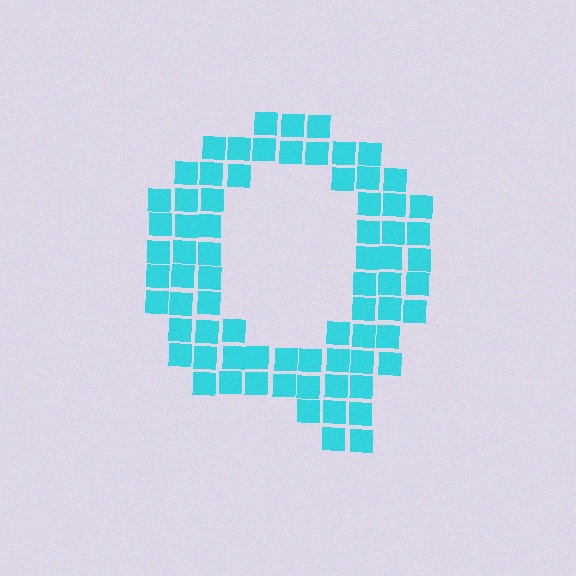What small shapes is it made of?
It is made of small squares.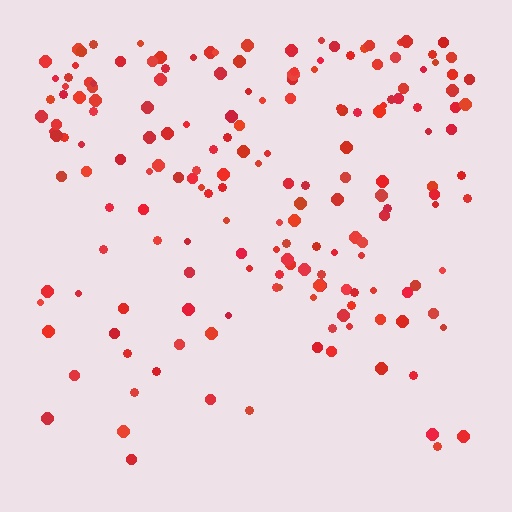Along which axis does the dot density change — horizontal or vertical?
Vertical.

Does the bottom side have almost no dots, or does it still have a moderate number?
Still a moderate number, just noticeably fewer than the top.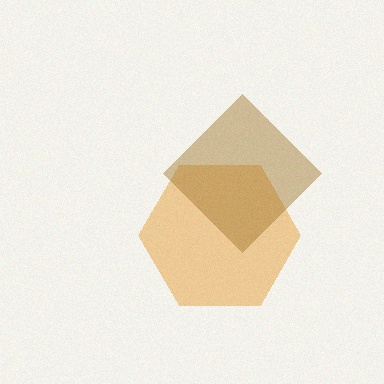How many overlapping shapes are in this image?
There are 2 overlapping shapes in the image.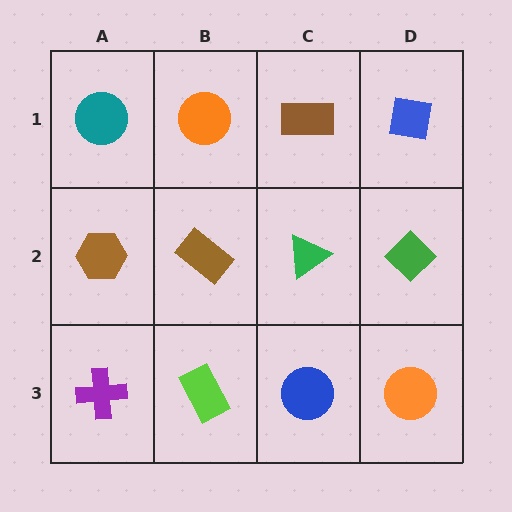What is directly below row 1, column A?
A brown hexagon.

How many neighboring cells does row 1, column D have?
2.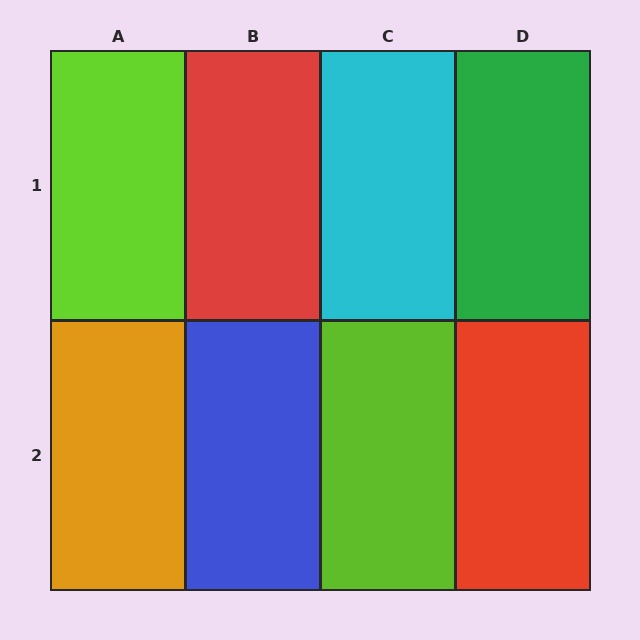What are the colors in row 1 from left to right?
Lime, red, cyan, green.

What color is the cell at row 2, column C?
Lime.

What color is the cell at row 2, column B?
Blue.